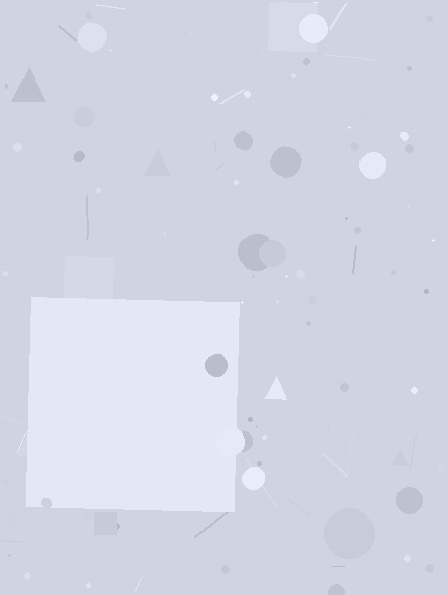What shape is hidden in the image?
A square is hidden in the image.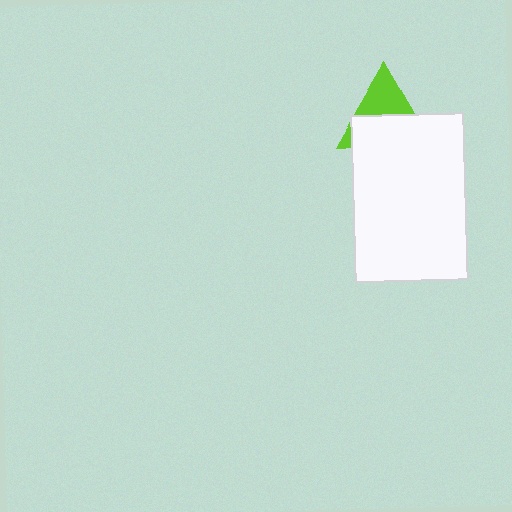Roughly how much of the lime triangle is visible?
A small part of it is visible (roughly 41%).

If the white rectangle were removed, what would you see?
You would see the complete lime triangle.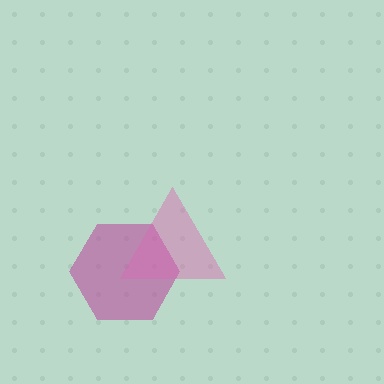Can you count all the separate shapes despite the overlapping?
Yes, there are 2 separate shapes.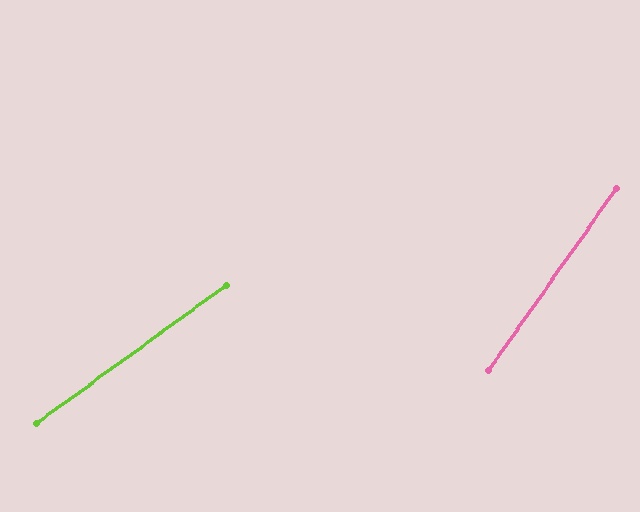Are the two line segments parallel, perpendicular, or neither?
Neither parallel nor perpendicular — they differ by about 19°.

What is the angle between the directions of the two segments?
Approximately 19 degrees.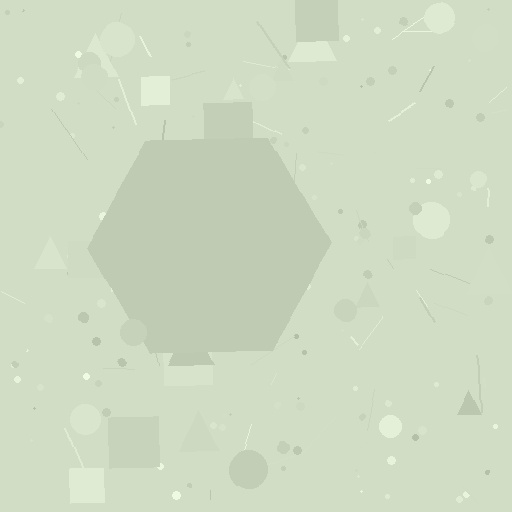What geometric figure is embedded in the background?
A hexagon is embedded in the background.